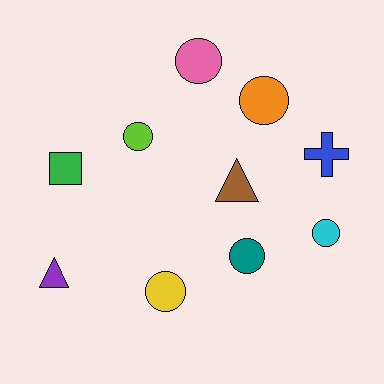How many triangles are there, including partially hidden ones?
There are 2 triangles.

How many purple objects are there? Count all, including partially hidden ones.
There is 1 purple object.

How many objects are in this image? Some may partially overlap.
There are 10 objects.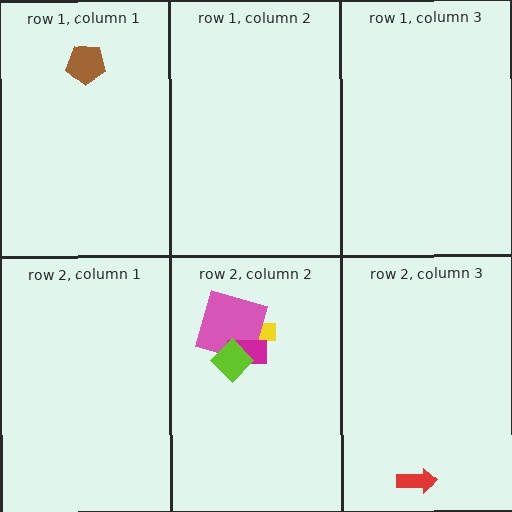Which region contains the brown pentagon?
The row 1, column 1 region.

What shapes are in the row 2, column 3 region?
The red arrow.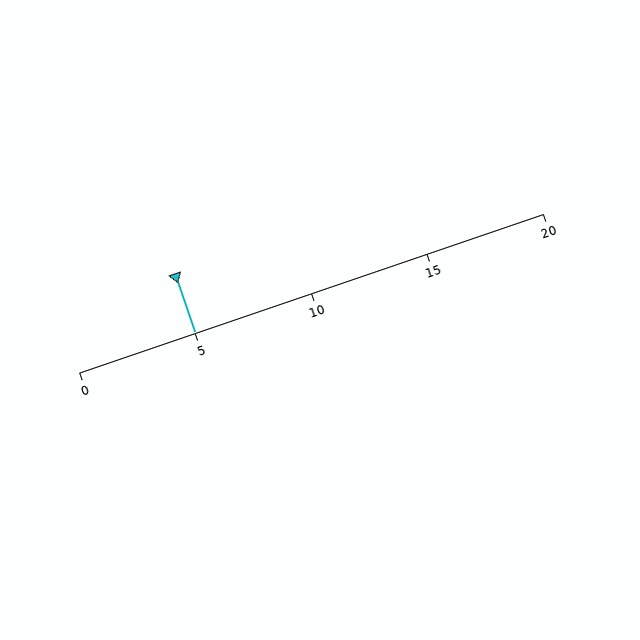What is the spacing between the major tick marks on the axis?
The major ticks are spaced 5 apart.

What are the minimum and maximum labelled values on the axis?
The axis runs from 0 to 20.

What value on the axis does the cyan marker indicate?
The marker indicates approximately 5.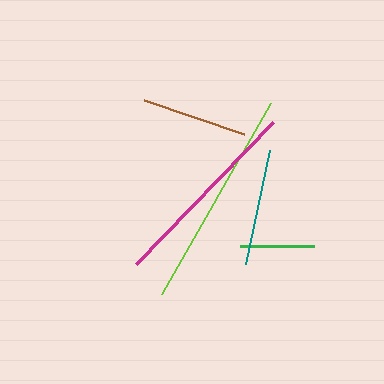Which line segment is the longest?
The lime line is the longest at approximately 220 pixels.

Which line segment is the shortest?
The green line is the shortest at approximately 74 pixels.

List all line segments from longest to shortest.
From longest to shortest: lime, magenta, teal, brown, green.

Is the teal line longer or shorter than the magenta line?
The magenta line is longer than the teal line.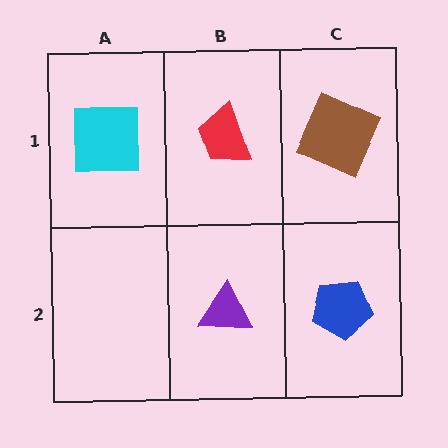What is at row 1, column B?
A red trapezoid.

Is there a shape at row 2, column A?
No, that cell is empty.